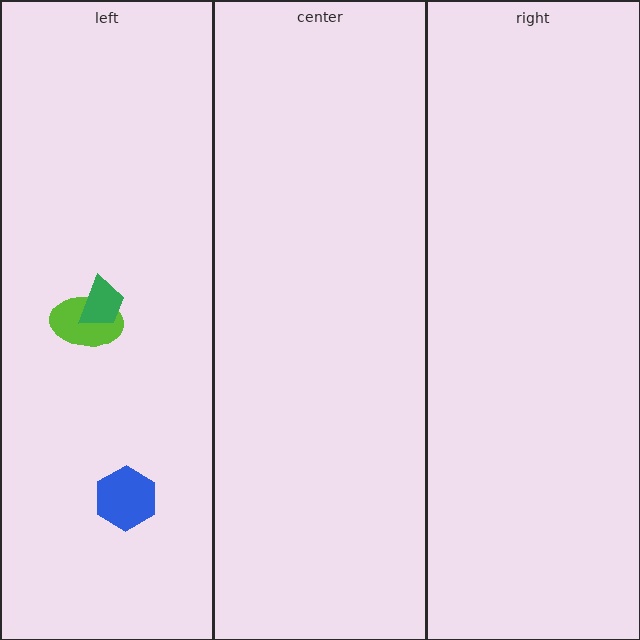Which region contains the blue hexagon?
The left region.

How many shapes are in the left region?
3.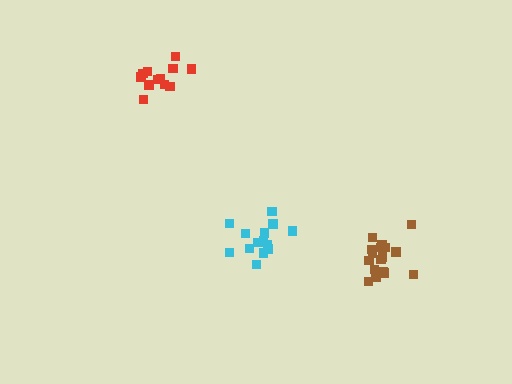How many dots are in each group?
Group 1: 12 dots, Group 2: 14 dots, Group 3: 17 dots (43 total).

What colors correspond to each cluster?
The clusters are colored: red, cyan, brown.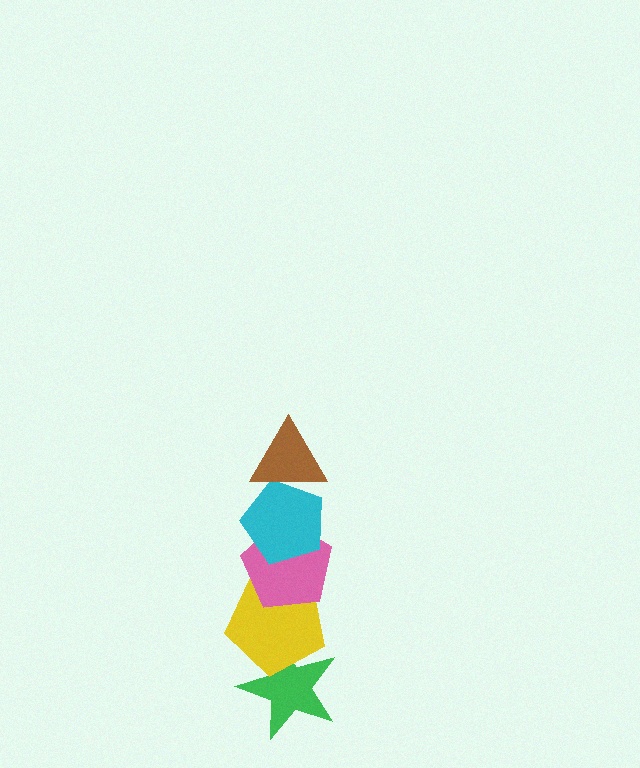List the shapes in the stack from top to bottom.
From top to bottom: the brown triangle, the cyan pentagon, the pink pentagon, the yellow pentagon, the green star.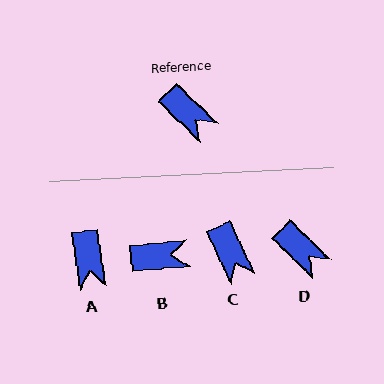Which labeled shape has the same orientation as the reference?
D.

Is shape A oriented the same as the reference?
No, it is off by about 37 degrees.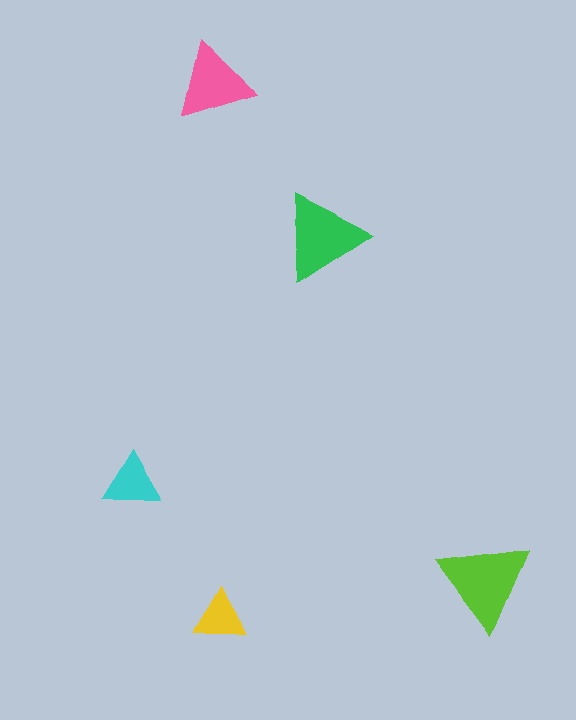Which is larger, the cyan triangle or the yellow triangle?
The cyan one.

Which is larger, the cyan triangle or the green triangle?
The green one.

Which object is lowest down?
The yellow triangle is bottommost.